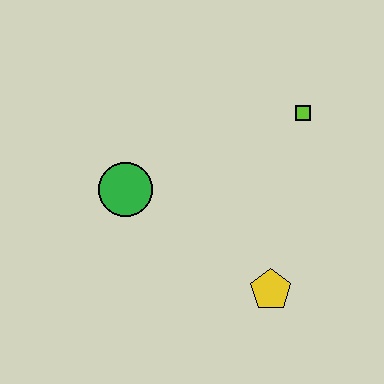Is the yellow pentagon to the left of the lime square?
Yes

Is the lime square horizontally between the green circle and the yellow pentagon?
No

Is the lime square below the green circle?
No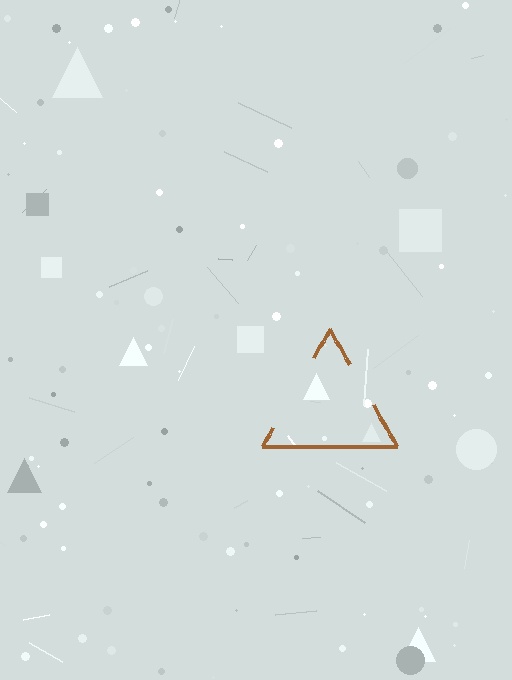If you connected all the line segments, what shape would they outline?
They would outline a triangle.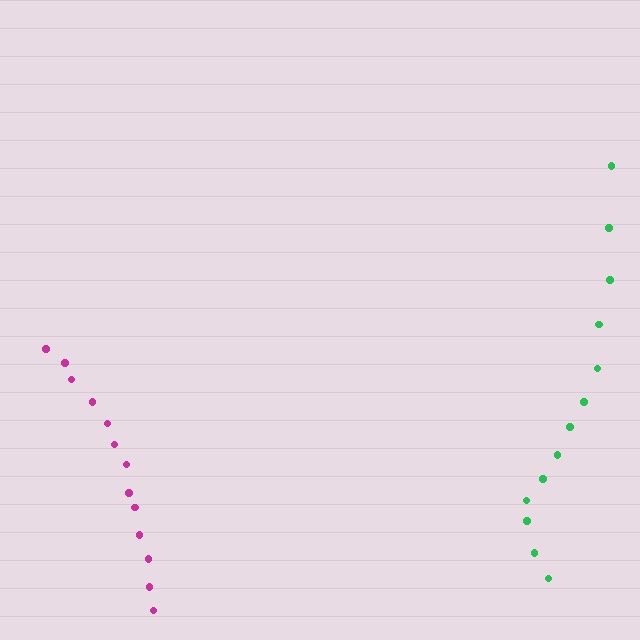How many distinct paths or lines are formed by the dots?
There are 2 distinct paths.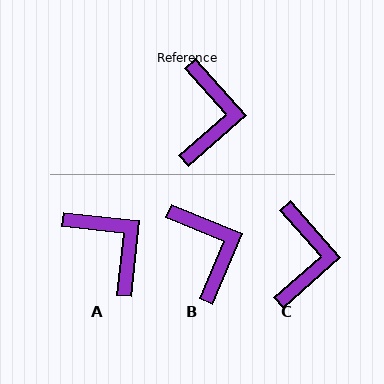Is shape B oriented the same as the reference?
No, it is off by about 26 degrees.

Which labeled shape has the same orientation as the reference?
C.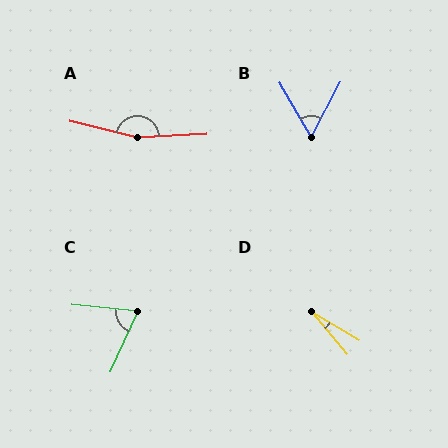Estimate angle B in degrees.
Approximately 58 degrees.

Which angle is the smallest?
D, at approximately 19 degrees.